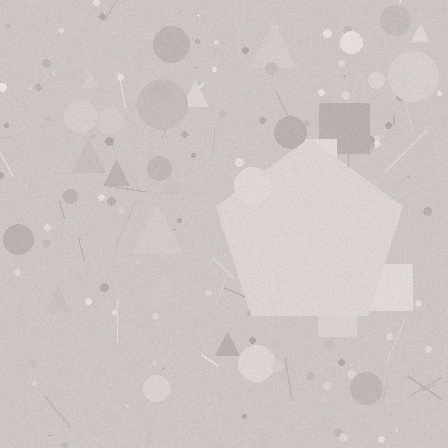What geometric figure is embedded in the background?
A pentagon is embedded in the background.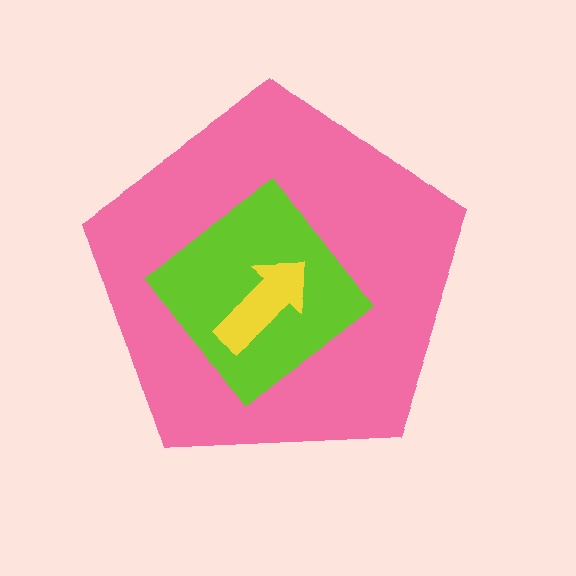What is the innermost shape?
The yellow arrow.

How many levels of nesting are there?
3.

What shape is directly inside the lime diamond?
The yellow arrow.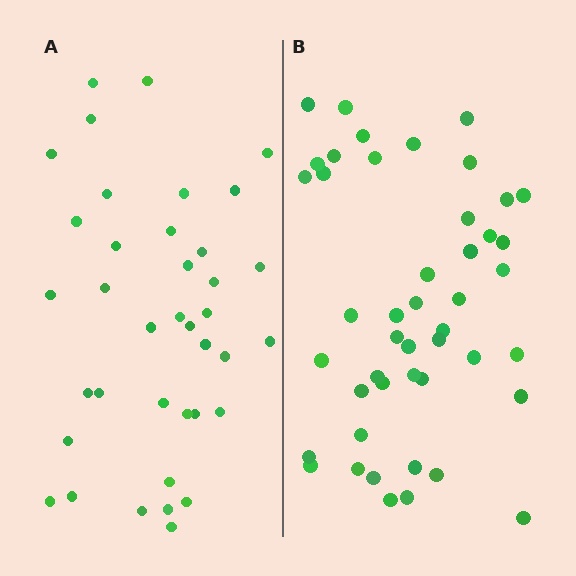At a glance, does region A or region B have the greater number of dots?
Region B (the right region) has more dots.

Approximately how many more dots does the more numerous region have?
Region B has roughly 8 or so more dots than region A.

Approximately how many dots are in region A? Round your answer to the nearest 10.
About 40 dots. (The exact count is 38, which rounds to 40.)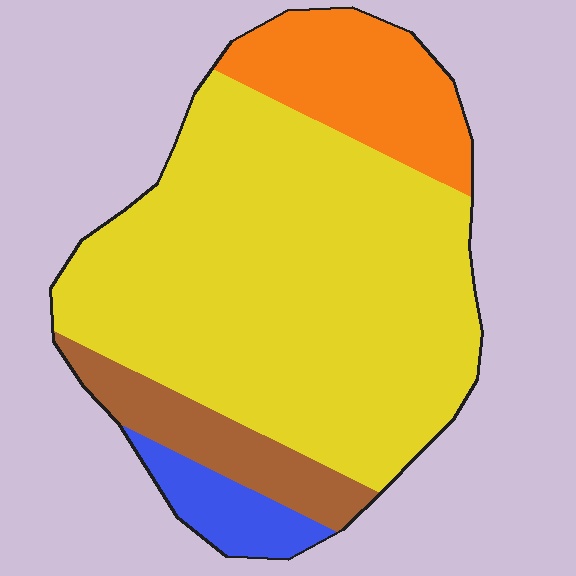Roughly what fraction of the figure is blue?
Blue takes up less than a quarter of the figure.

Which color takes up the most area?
Yellow, at roughly 65%.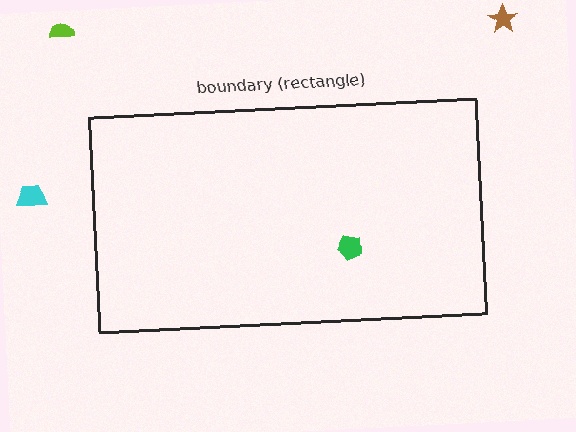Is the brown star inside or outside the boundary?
Outside.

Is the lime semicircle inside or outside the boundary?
Outside.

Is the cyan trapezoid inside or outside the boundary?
Outside.